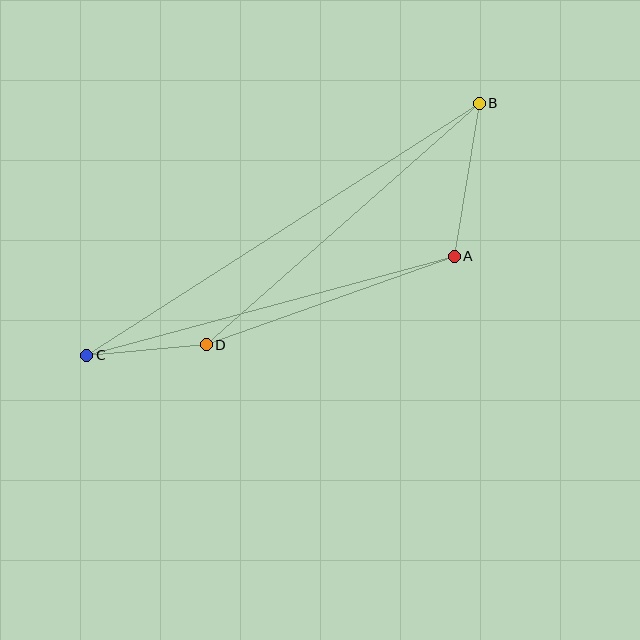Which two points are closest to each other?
Points C and D are closest to each other.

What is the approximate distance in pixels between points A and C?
The distance between A and C is approximately 381 pixels.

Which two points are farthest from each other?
Points B and C are farthest from each other.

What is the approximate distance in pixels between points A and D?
The distance between A and D is approximately 263 pixels.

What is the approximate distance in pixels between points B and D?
The distance between B and D is approximately 364 pixels.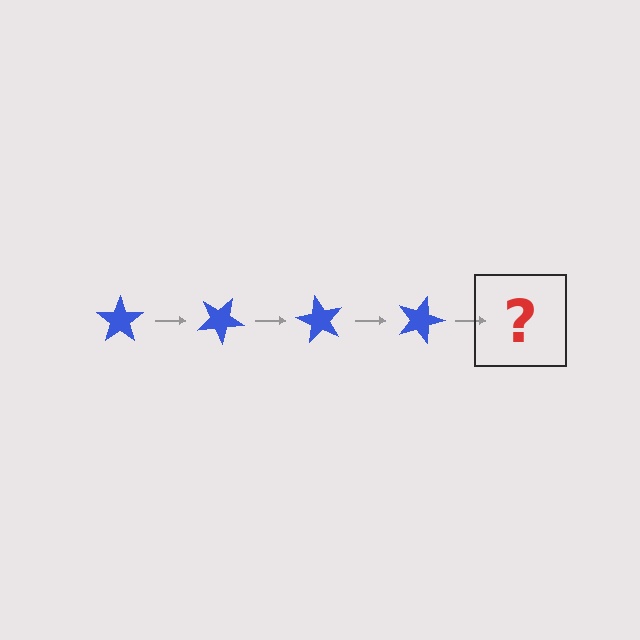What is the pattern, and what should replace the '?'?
The pattern is that the star rotates 30 degrees each step. The '?' should be a blue star rotated 120 degrees.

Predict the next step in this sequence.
The next step is a blue star rotated 120 degrees.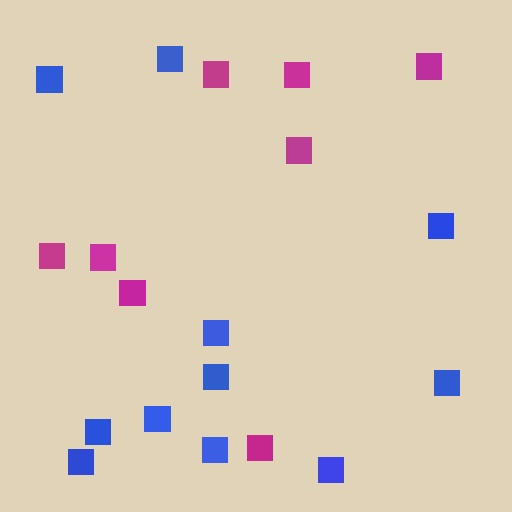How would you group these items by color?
There are 2 groups: one group of blue squares (11) and one group of magenta squares (8).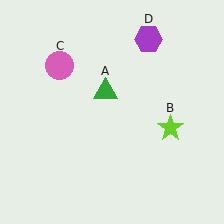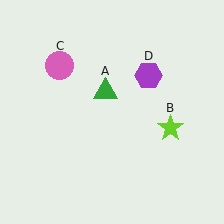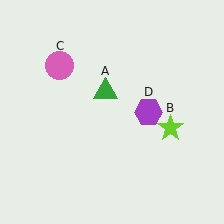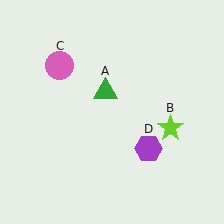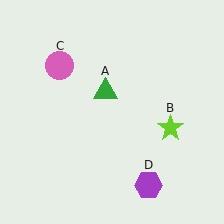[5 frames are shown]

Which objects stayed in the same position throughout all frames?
Green triangle (object A) and lime star (object B) and pink circle (object C) remained stationary.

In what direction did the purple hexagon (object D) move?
The purple hexagon (object D) moved down.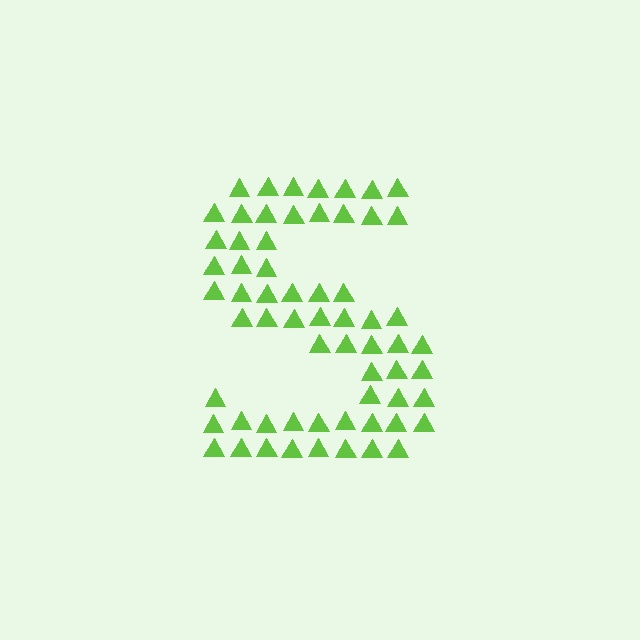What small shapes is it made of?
It is made of small triangles.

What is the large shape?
The large shape is the letter S.